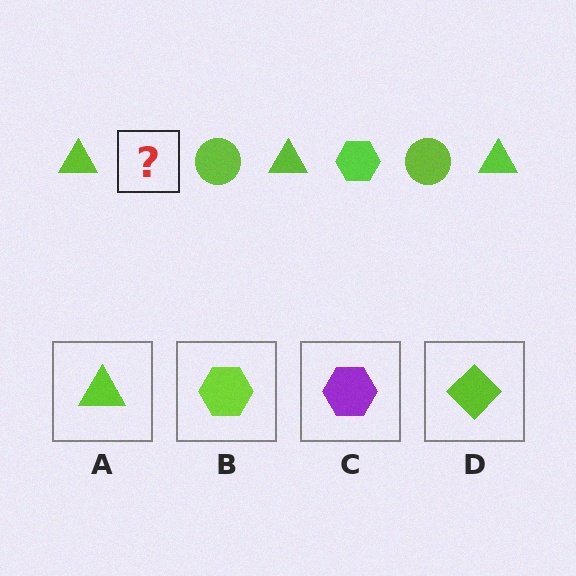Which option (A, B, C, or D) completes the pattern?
B.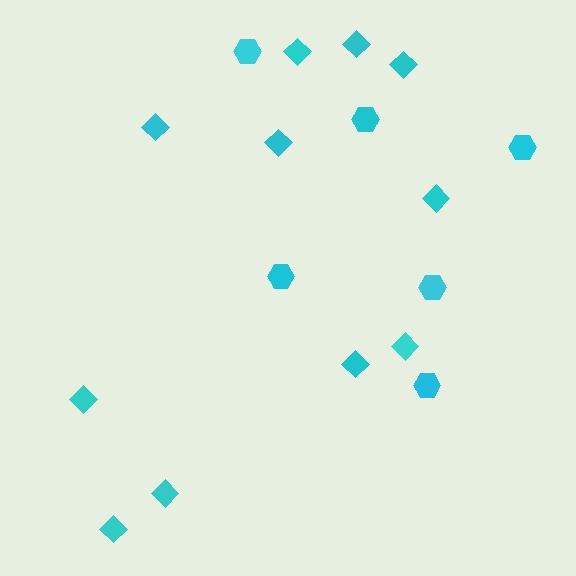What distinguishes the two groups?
There are 2 groups: one group of diamonds (11) and one group of hexagons (6).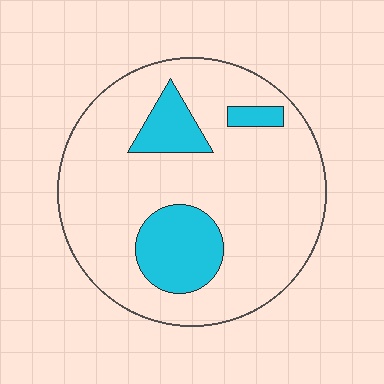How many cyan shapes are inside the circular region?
3.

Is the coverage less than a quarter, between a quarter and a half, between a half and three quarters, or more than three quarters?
Less than a quarter.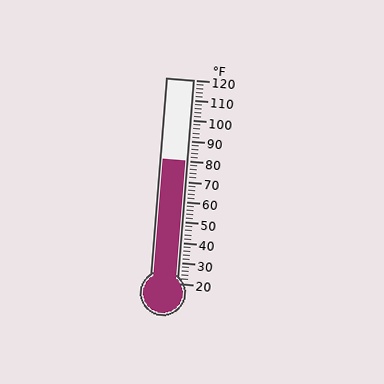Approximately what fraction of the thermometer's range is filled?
The thermometer is filled to approximately 60% of its range.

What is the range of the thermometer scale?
The thermometer scale ranges from 20°F to 120°F.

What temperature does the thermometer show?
The thermometer shows approximately 80°F.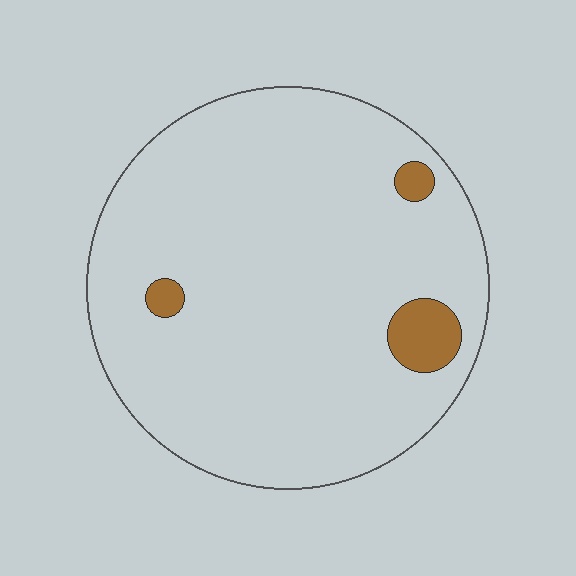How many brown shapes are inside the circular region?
3.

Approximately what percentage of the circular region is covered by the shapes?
Approximately 5%.